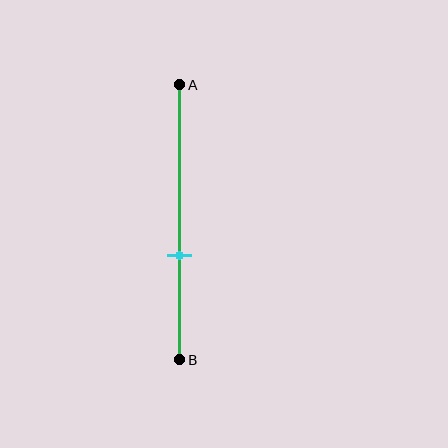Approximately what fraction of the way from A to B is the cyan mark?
The cyan mark is approximately 60% of the way from A to B.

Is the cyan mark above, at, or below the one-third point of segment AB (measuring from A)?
The cyan mark is below the one-third point of segment AB.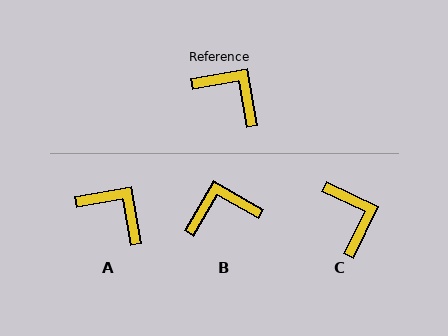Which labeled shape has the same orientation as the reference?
A.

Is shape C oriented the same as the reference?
No, it is off by about 36 degrees.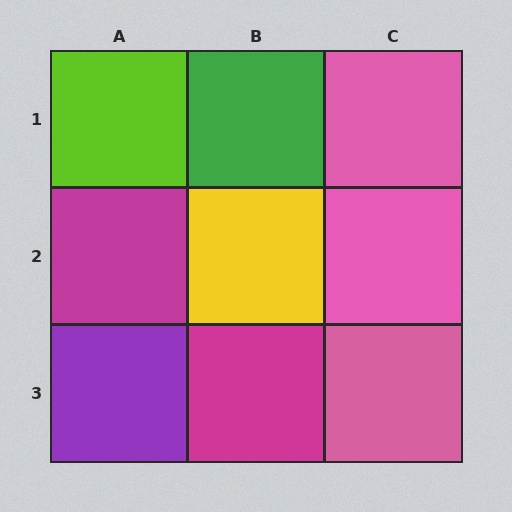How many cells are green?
1 cell is green.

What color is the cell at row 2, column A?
Magenta.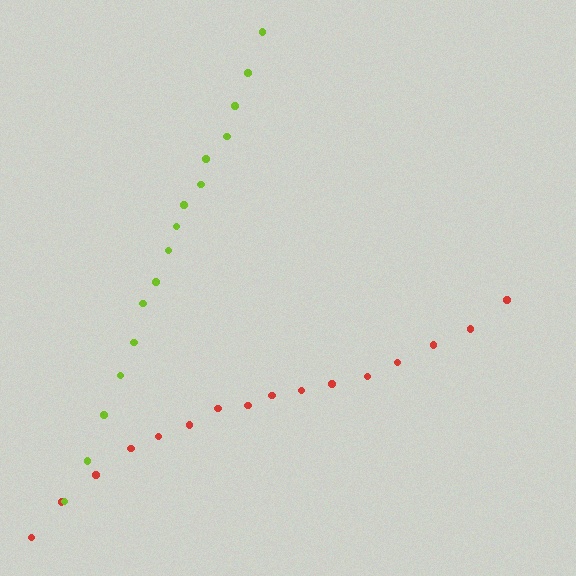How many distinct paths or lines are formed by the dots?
There are 2 distinct paths.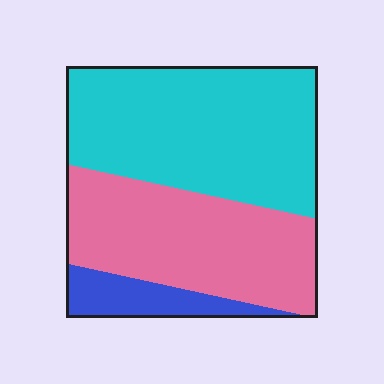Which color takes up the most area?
Cyan, at roughly 50%.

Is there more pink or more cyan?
Cyan.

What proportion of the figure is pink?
Pink covers roughly 40% of the figure.